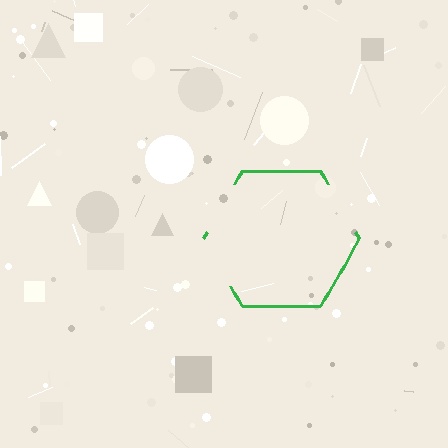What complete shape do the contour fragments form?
The contour fragments form a hexagon.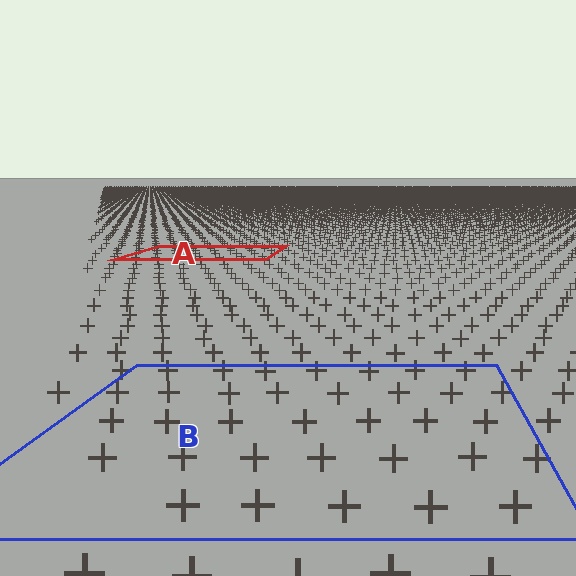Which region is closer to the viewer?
Region B is closer. The texture elements there are larger and more spread out.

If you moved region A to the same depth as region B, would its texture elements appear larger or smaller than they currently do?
They would appear larger. At a closer depth, the same texture elements are projected at a bigger on-screen size.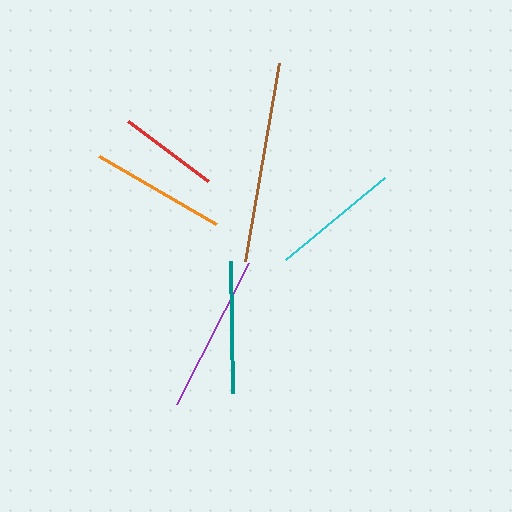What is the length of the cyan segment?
The cyan segment is approximately 128 pixels long.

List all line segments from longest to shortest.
From longest to shortest: brown, purple, orange, teal, cyan, red.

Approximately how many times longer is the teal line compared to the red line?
The teal line is approximately 1.3 times the length of the red line.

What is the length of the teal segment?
The teal segment is approximately 131 pixels long.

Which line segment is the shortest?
The red line is the shortest at approximately 100 pixels.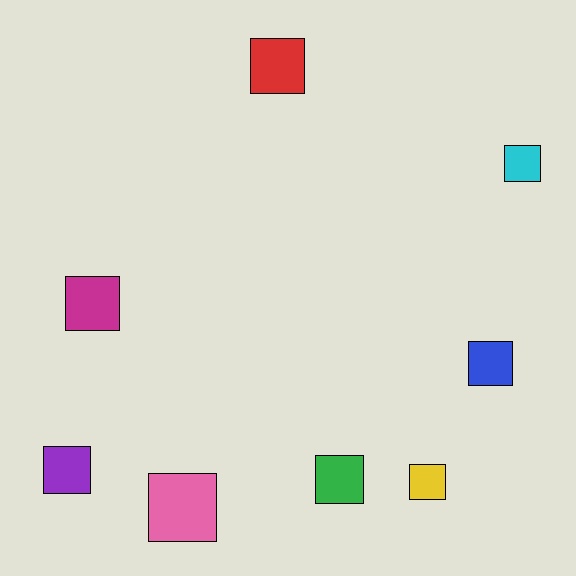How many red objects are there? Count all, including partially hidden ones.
There is 1 red object.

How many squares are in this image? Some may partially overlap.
There are 8 squares.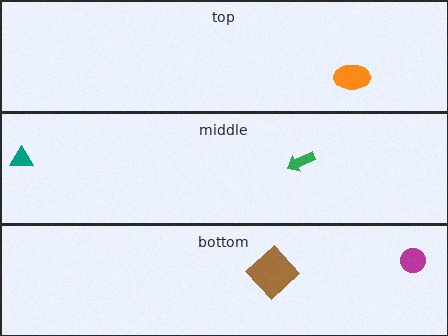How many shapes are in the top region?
1.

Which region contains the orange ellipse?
The top region.